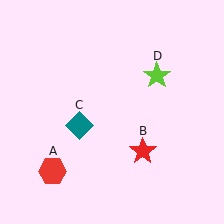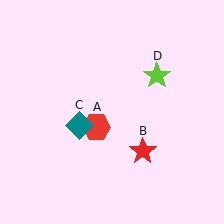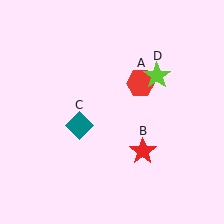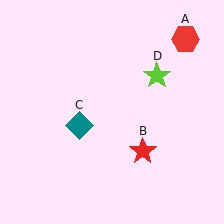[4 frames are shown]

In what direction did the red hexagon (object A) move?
The red hexagon (object A) moved up and to the right.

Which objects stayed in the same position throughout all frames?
Red star (object B) and teal diamond (object C) and lime star (object D) remained stationary.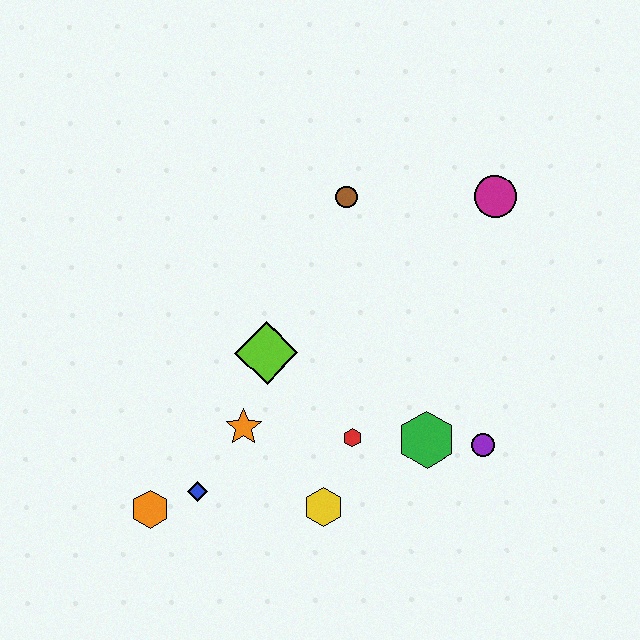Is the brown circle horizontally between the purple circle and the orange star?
Yes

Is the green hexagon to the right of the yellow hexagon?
Yes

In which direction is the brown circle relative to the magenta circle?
The brown circle is to the left of the magenta circle.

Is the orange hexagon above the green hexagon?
No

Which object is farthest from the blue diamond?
The magenta circle is farthest from the blue diamond.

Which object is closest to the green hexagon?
The purple circle is closest to the green hexagon.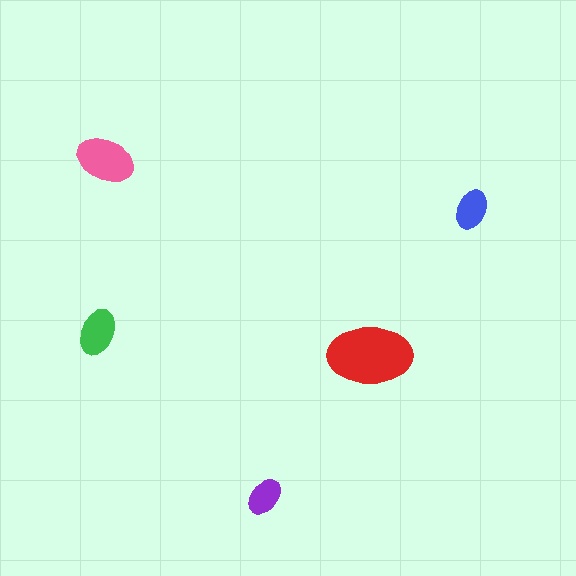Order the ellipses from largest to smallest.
the red one, the pink one, the green one, the blue one, the purple one.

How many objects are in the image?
There are 5 objects in the image.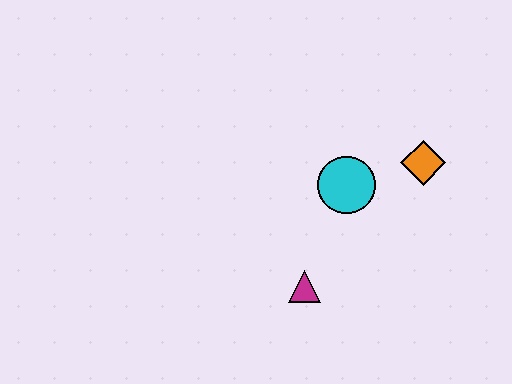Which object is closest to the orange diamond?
The cyan circle is closest to the orange diamond.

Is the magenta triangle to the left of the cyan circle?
Yes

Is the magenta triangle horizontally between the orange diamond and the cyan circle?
No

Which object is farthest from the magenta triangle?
The orange diamond is farthest from the magenta triangle.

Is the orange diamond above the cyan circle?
Yes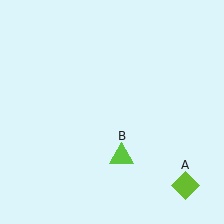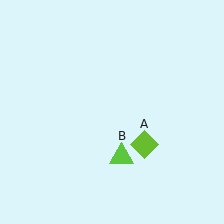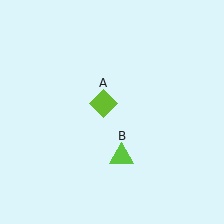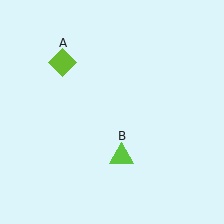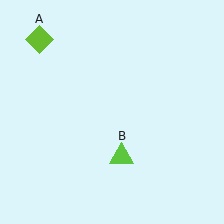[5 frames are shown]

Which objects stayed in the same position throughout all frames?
Lime triangle (object B) remained stationary.